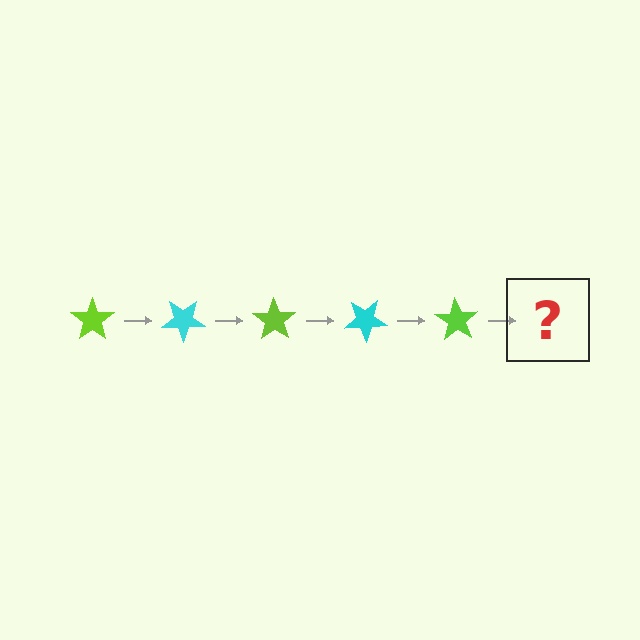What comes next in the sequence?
The next element should be a cyan star, rotated 175 degrees from the start.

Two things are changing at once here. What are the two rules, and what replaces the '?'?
The two rules are that it rotates 35 degrees each step and the color cycles through lime and cyan. The '?' should be a cyan star, rotated 175 degrees from the start.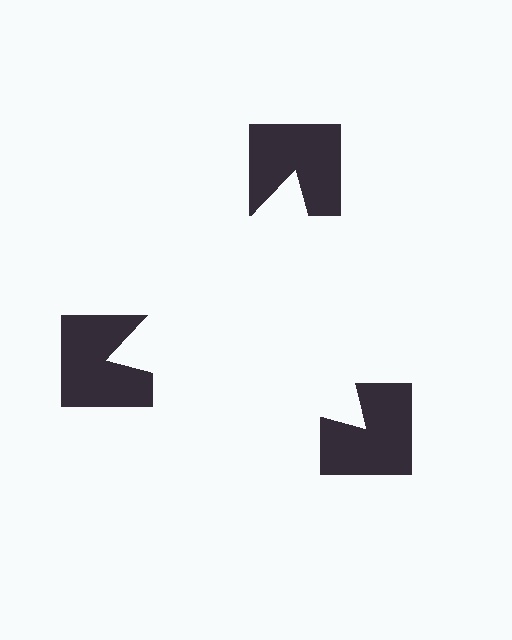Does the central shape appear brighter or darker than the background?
It typically appears slightly brighter than the background, even though no actual brightness change is drawn.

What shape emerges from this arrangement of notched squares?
An illusory triangle — its edges are inferred from the aligned wedge cuts in the notched squares, not physically drawn.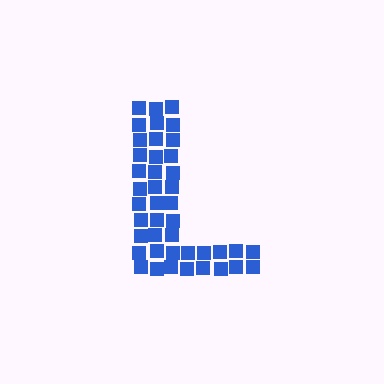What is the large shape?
The large shape is the letter L.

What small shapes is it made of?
It is made of small squares.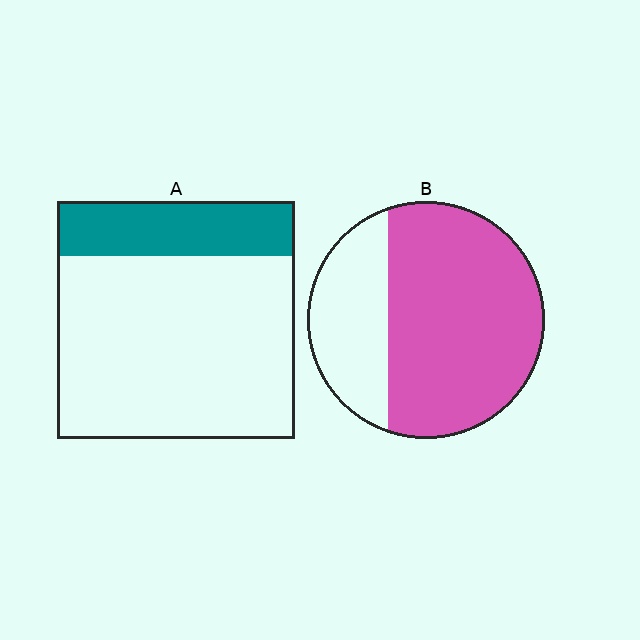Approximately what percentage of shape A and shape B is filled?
A is approximately 25% and B is approximately 70%.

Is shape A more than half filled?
No.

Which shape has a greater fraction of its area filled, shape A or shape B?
Shape B.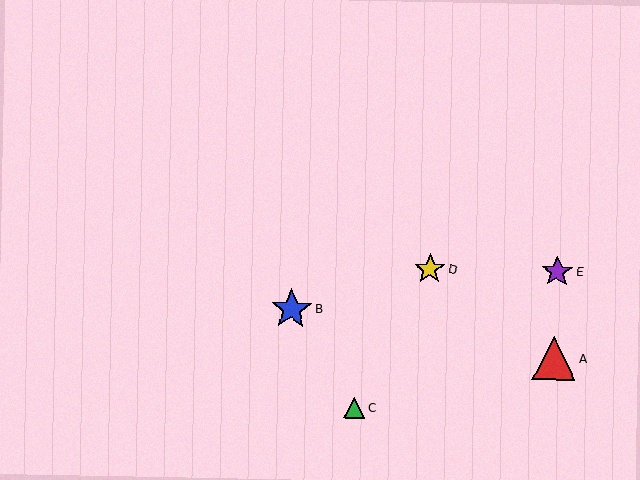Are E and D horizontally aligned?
Yes, both are at y≈272.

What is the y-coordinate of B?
Object B is at y≈309.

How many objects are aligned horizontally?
2 objects (D, E) are aligned horizontally.